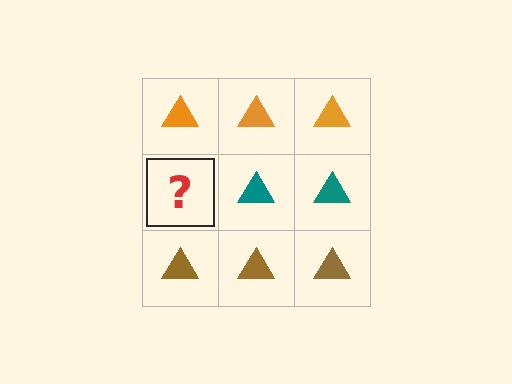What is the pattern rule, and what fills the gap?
The rule is that each row has a consistent color. The gap should be filled with a teal triangle.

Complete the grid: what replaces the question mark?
The question mark should be replaced with a teal triangle.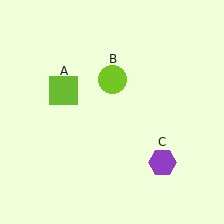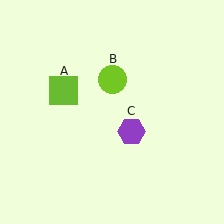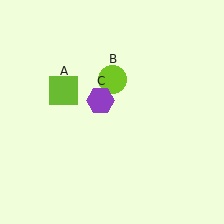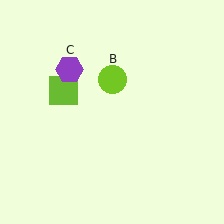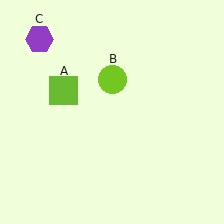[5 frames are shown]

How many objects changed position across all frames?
1 object changed position: purple hexagon (object C).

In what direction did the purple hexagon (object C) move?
The purple hexagon (object C) moved up and to the left.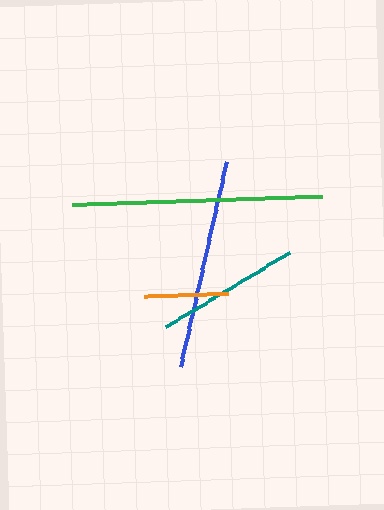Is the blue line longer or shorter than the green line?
The green line is longer than the blue line.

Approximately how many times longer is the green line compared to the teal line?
The green line is approximately 1.7 times the length of the teal line.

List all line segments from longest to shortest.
From longest to shortest: green, blue, teal, orange.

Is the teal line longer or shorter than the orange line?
The teal line is longer than the orange line.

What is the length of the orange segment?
The orange segment is approximately 84 pixels long.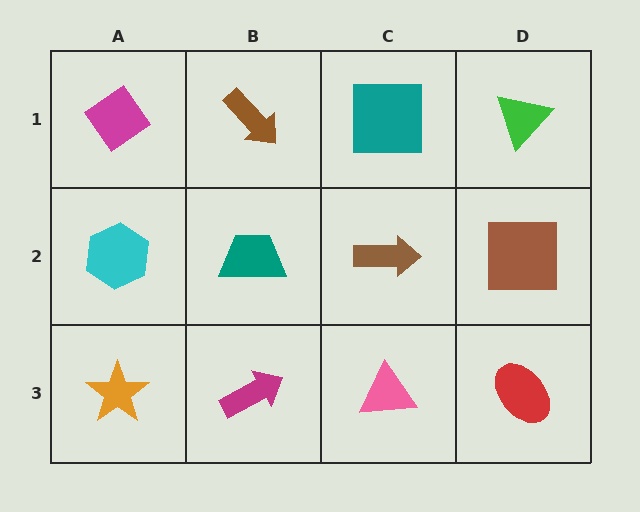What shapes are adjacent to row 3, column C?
A brown arrow (row 2, column C), a magenta arrow (row 3, column B), a red ellipse (row 3, column D).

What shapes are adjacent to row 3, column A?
A cyan hexagon (row 2, column A), a magenta arrow (row 3, column B).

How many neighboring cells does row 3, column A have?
2.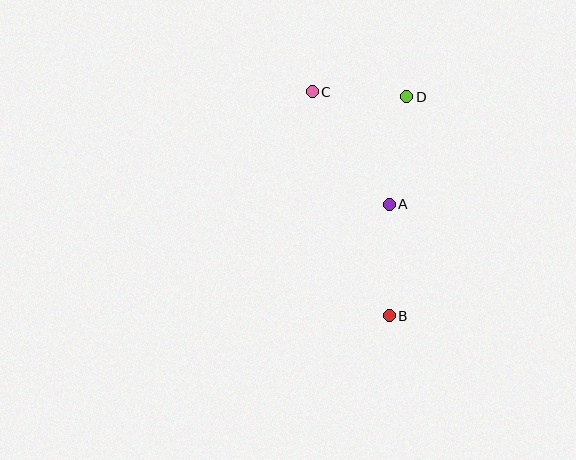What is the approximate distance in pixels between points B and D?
The distance between B and D is approximately 220 pixels.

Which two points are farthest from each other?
Points B and C are farthest from each other.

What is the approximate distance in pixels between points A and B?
The distance between A and B is approximately 111 pixels.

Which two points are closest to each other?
Points C and D are closest to each other.